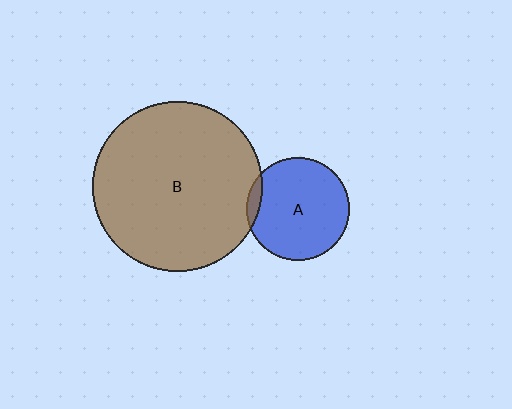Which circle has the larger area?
Circle B (brown).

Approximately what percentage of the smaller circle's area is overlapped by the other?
Approximately 5%.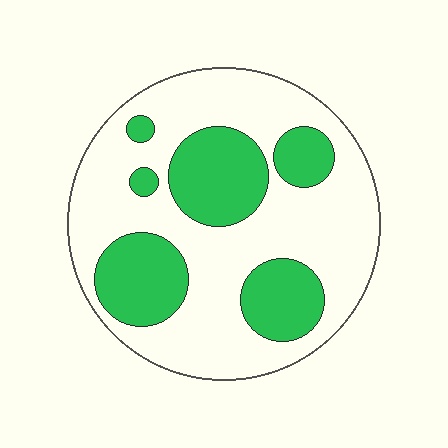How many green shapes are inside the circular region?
6.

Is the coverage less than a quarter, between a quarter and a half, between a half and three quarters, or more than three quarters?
Between a quarter and a half.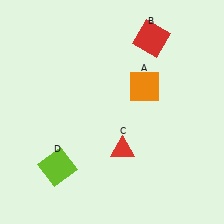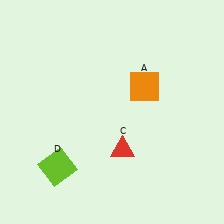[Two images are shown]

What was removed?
The red square (B) was removed in Image 2.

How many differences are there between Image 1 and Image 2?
There is 1 difference between the two images.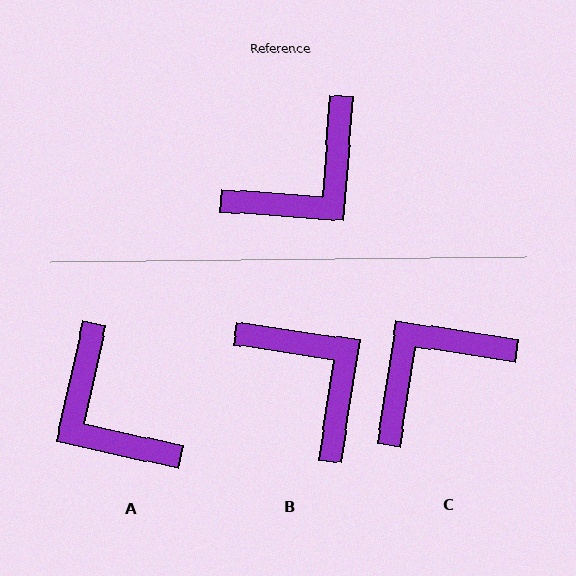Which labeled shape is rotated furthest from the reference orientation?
C, about 176 degrees away.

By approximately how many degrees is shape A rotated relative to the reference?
Approximately 98 degrees clockwise.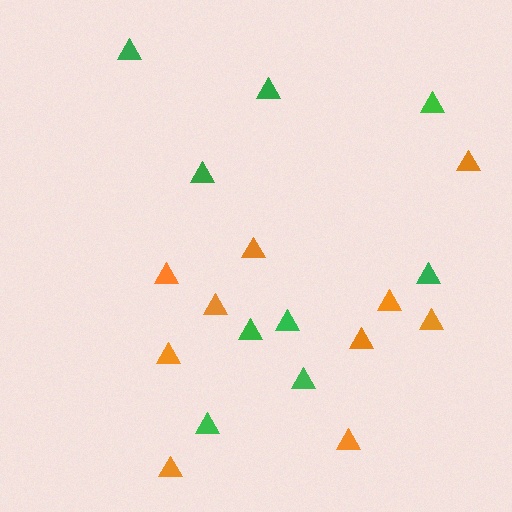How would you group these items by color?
There are 2 groups: one group of orange triangles (10) and one group of green triangles (9).